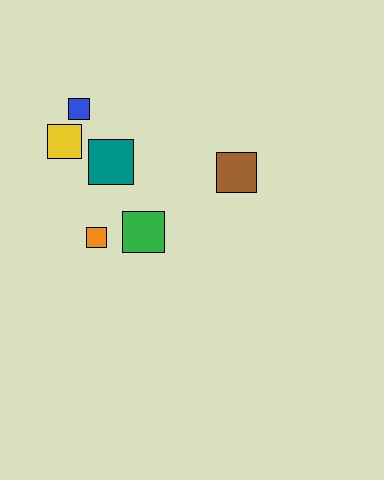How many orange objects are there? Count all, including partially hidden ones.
There is 1 orange object.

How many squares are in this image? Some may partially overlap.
There are 6 squares.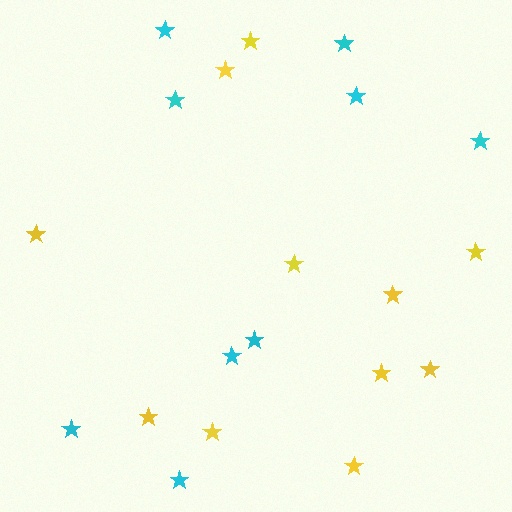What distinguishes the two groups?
There are 2 groups: one group of cyan stars (9) and one group of yellow stars (11).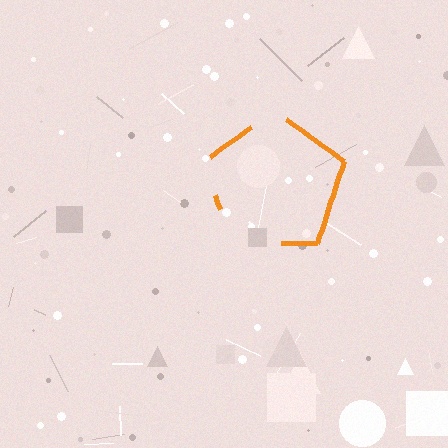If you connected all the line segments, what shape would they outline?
They would outline a pentagon.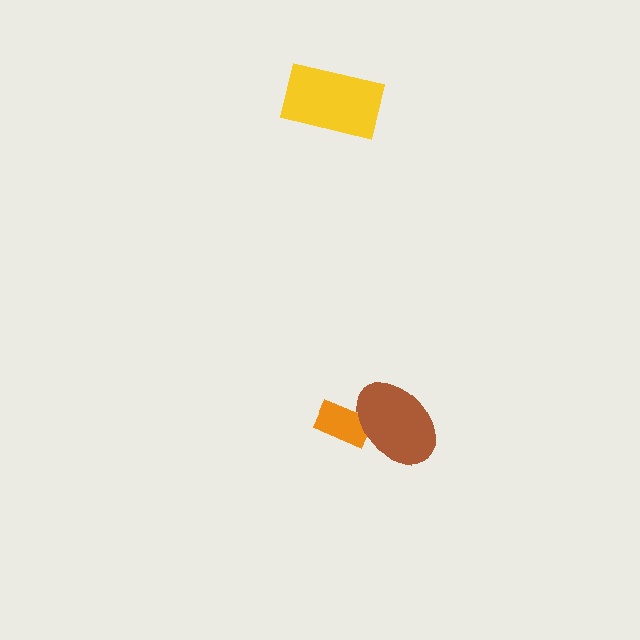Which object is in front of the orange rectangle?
The brown ellipse is in front of the orange rectangle.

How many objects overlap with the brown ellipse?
1 object overlaps with the brown ellipse.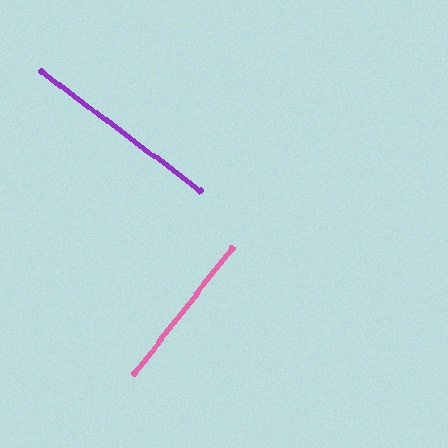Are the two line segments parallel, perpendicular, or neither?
Perpendicular — they meet at approximately 89°.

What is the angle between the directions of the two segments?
Approximately 89 degrees.